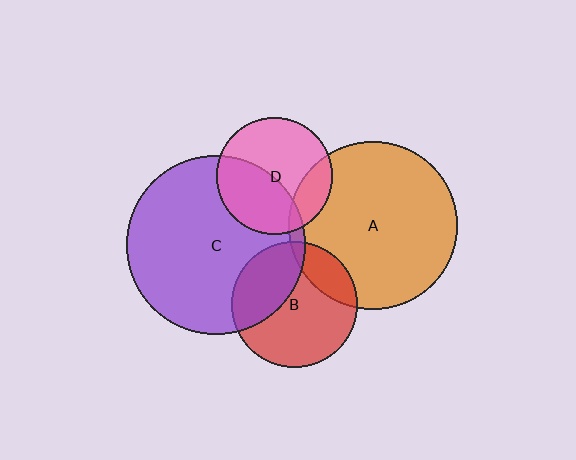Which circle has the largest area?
Circle C (purple).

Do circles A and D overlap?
Yes.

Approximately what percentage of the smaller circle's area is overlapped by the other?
Approximately 20%.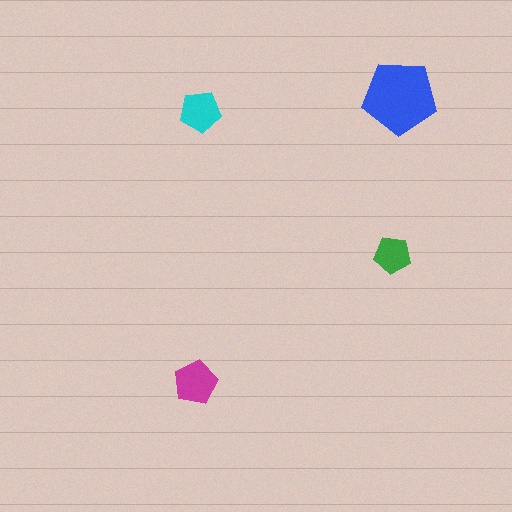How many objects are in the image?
There are 4 objects in the image.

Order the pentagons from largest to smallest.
the blue one, the magenta one, the cyan one, the green one.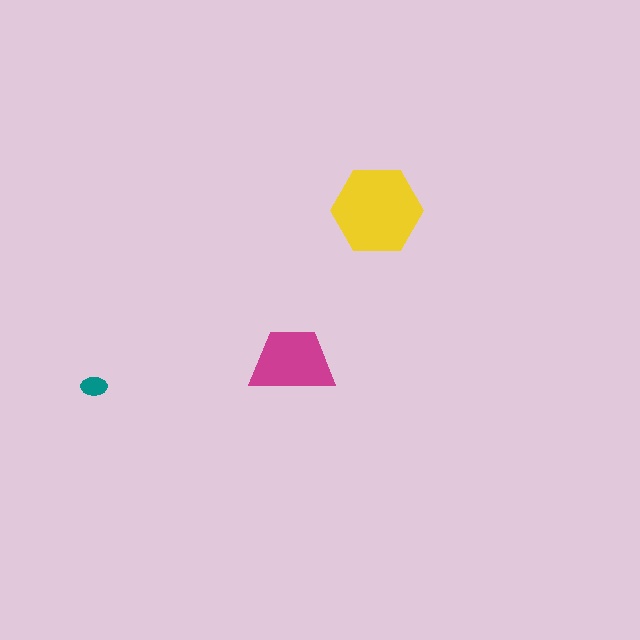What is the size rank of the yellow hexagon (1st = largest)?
1st.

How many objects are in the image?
There are 3 objects in the image.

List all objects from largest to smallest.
The yellow hexagon, the magenta trapezoid, the teal ellipse.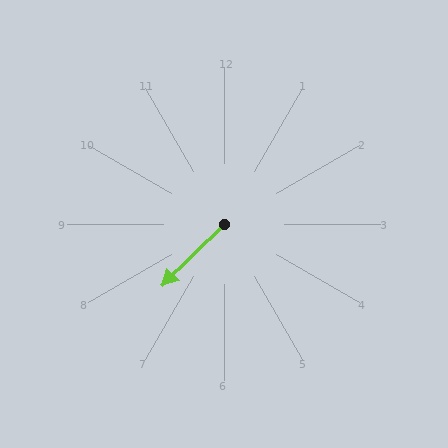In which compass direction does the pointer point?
Southwest.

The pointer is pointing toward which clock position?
Roughly 8 o'clock.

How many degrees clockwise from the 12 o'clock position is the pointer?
Approximately 225 degrees.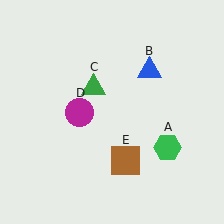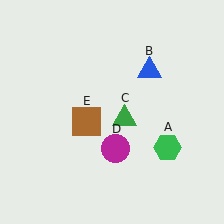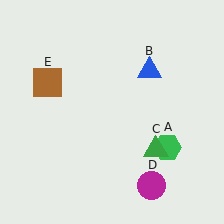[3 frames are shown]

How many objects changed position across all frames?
3 objects changed position: green triangle (object C), magenta circle (object D), brown square (object E).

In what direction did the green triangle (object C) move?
The green triangle (object C) moved down and to the right.